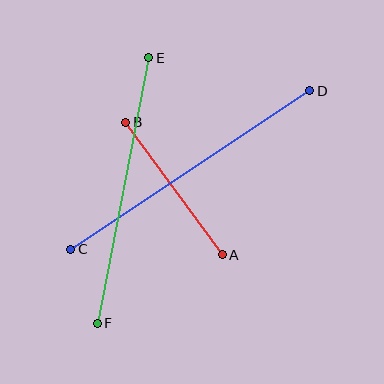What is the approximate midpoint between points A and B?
The midpoint is at approximately (174, 188) pixels.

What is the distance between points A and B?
The distance is approximately 164 pixels.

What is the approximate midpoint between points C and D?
The midpoint is at approximately (190, 170) pixels.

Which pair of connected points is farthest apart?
Points C and D are farthest apart.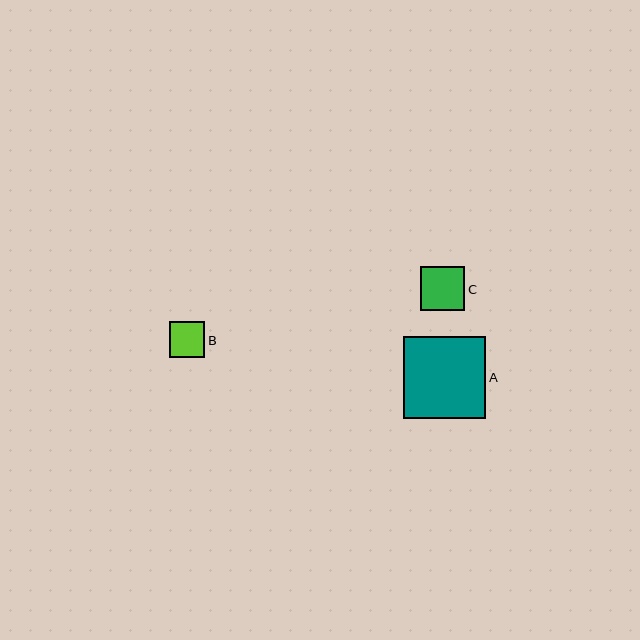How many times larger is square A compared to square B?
Square A is approximately 2.3 times the size of square B.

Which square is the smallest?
Square B is the smallest with a size of approximately 35 pixels.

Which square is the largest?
Square A is the largest with a size of approximately 82 pixels.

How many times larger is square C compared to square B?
Square C is approximately 1.3 times the size of square B.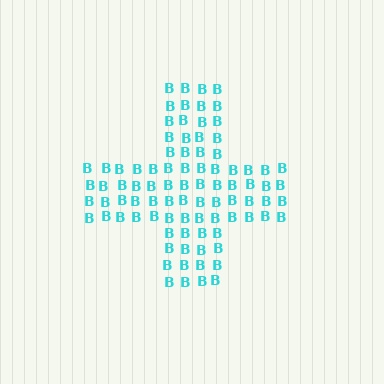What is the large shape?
The large shape is a cross.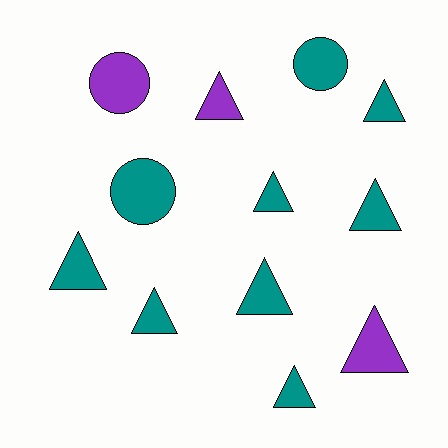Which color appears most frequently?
Teal, with 9 objects.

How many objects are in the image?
There are 12 objects.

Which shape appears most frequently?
Triangle, with 9 objects.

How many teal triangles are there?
There are 7 teal triangles.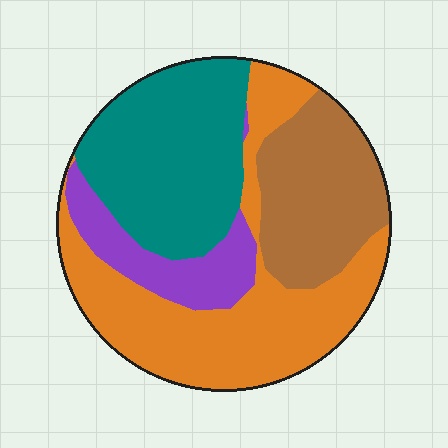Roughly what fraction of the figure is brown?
Brown takes up less than a quarter of the figure.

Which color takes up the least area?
Purple, at roughly 10%.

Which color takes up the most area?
Orange, at roughly 35%.